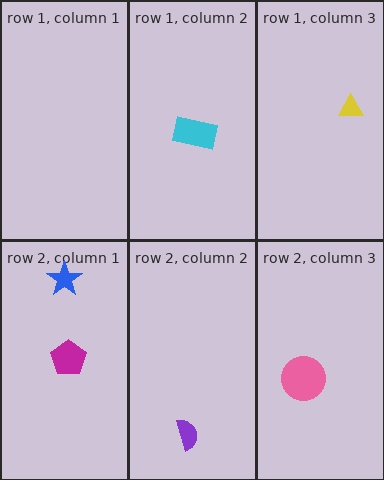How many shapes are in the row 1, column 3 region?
1.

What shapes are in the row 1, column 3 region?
The yellow triangle.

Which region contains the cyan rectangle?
The row 1, column 2 region.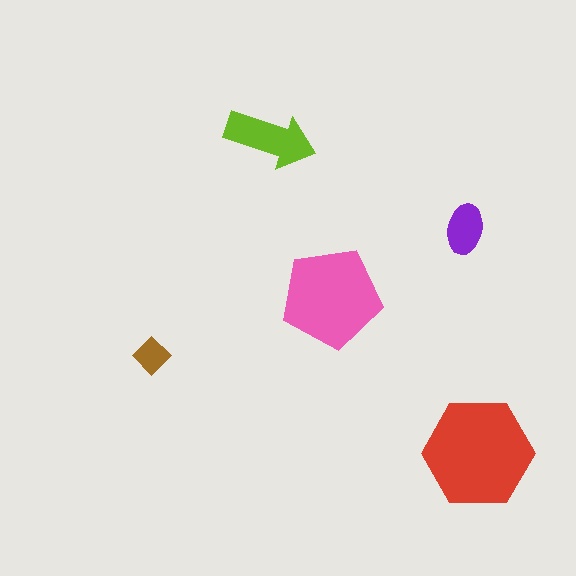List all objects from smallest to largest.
The brown diamond, the purple ellipse, the lime arrow, the pink pentagon, the red hexagon.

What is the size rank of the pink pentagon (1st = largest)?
2nd.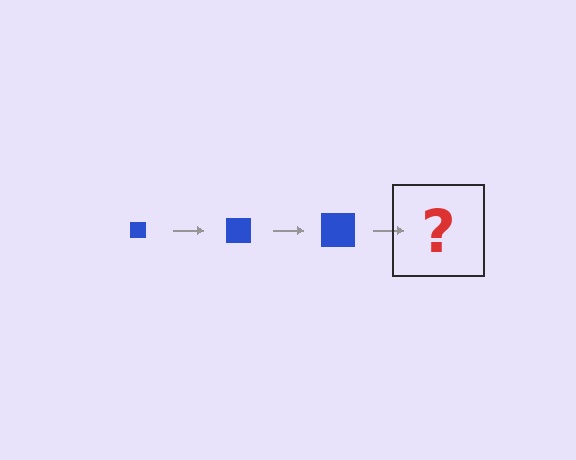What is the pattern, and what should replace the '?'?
The pattern is that the square gets progressively larger each step. The '?' should be a blue square, larger than the previous one.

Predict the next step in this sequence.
The next step is a blue square, larger than the previous one.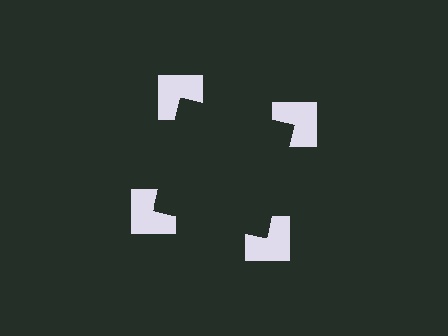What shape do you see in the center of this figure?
An illusory square — its edges are inferred from the aligned wedge cuts in the notched squares, not physically drawn.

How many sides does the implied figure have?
4 sides.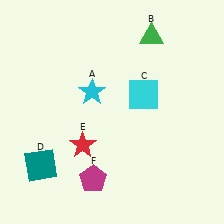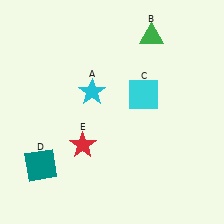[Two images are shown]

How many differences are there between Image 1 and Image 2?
There is 1 difference between the two images.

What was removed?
The magenta pentagon (F) was removed in Image 2.